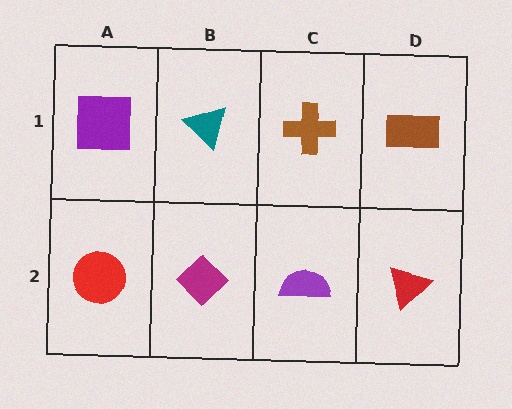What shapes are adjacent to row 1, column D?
A red triangle (row 2, column D), a brown cross (row 1, column C).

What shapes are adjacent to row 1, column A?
A red circle (row 2, column A), a teal triangle (row 1, column B).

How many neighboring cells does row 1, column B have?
3.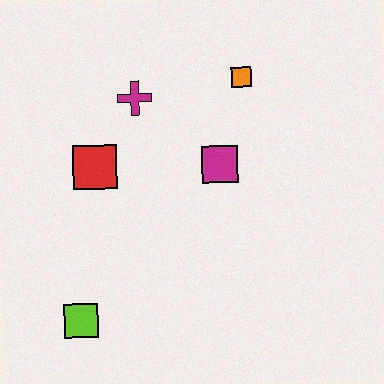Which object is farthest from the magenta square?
The lime square is farthest from the magenta square.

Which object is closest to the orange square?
The magenta square is closest to the orange square.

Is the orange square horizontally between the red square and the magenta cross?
No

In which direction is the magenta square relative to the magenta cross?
The magenta square is to the right of the magenta cross.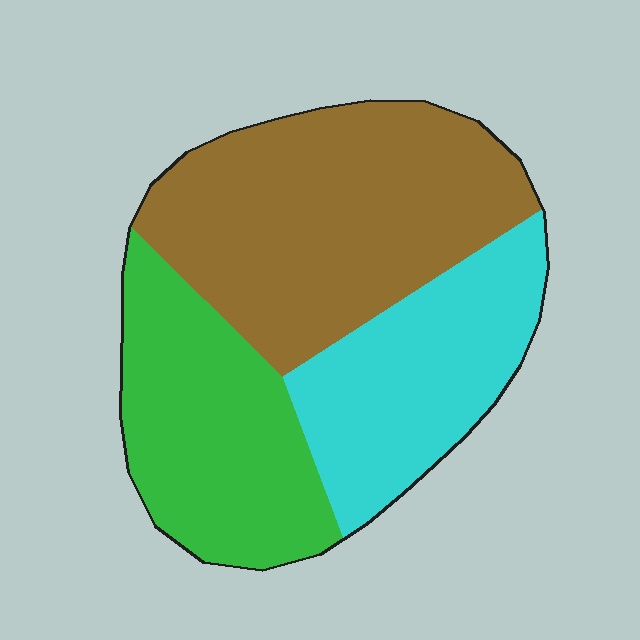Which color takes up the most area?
Brown, at roughly 45%.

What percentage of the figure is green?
Green covers about 30% of the figure.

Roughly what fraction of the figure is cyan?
Cyan covers 27% of the figure.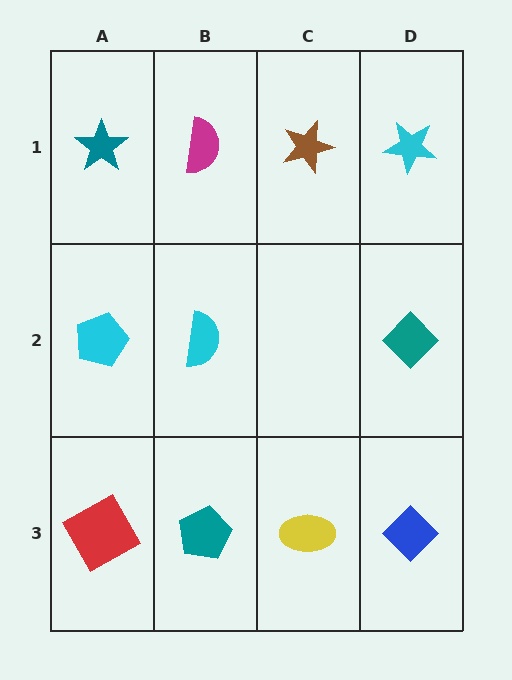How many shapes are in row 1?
4 shapes.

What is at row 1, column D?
A cyan star.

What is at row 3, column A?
A red square.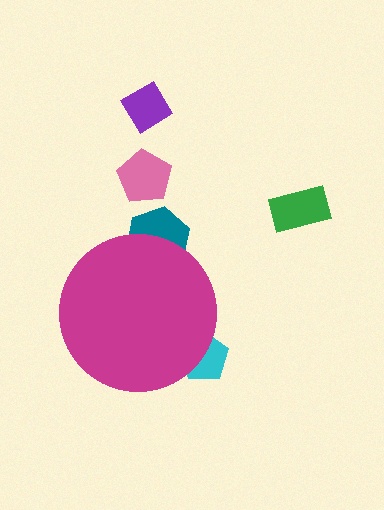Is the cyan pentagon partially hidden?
Yes, the cyan pentagon is partially hidden behind the magenta circle.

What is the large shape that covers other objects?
A magenta circle.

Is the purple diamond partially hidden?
No, the purple diamond is fully visible.